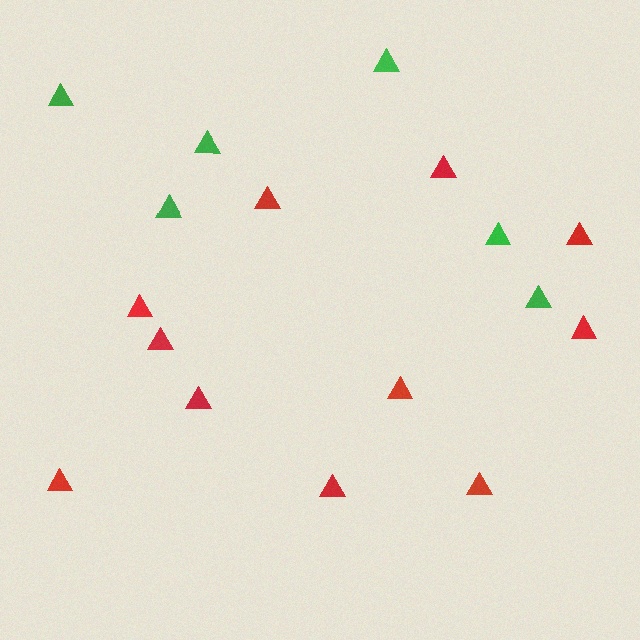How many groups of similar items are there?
There are 2 groups: one group of green triangles (6) and one group of red triangles (11).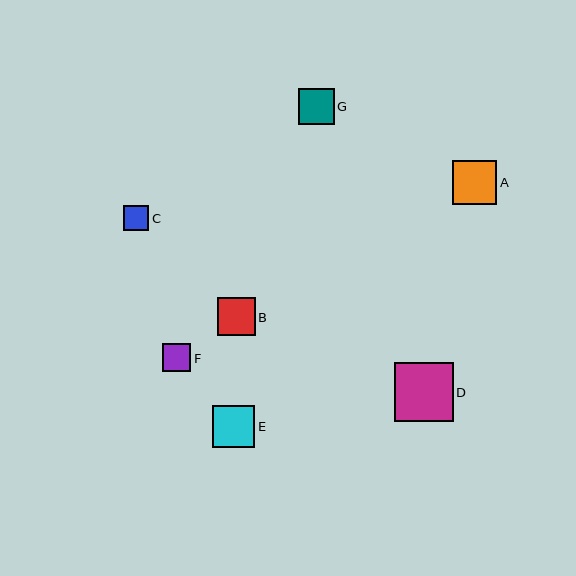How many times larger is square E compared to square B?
Square E is approximately 1.1 times the size of square B.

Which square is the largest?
Square D is the largest with a size of approximately 59 pixels.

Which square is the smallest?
Square C is the smallest with a size of approximately 25 pixels.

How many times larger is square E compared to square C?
Square E is approximately 1.7 times the size of square C.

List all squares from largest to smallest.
From largest to smallest: D, A, E, B, G, F, C.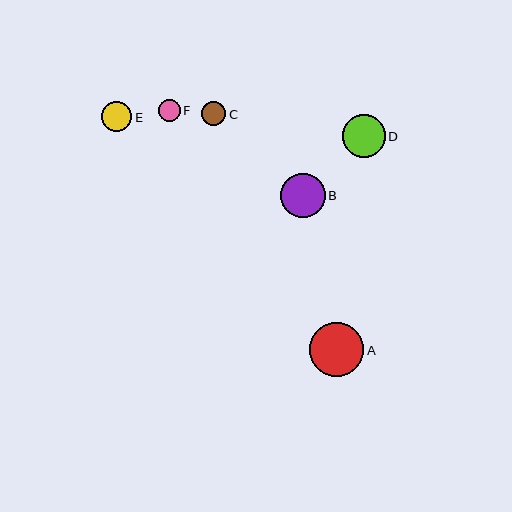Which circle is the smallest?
Circle F is the smallest with a size of approximately 22 pixels.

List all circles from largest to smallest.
From largest to smallest: A, B, D, E, C, F.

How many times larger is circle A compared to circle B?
Circle A is approximately 1.2 times the size of circle B.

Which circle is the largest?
Circle A is the largest with a size of approximately 54 pixels.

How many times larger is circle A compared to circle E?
Circle A is approximately 1.8 times the size of circle E.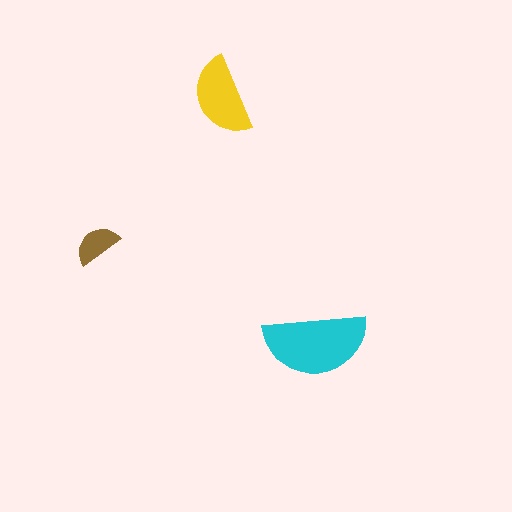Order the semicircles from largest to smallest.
the cyan one, the yellow one, the brown one.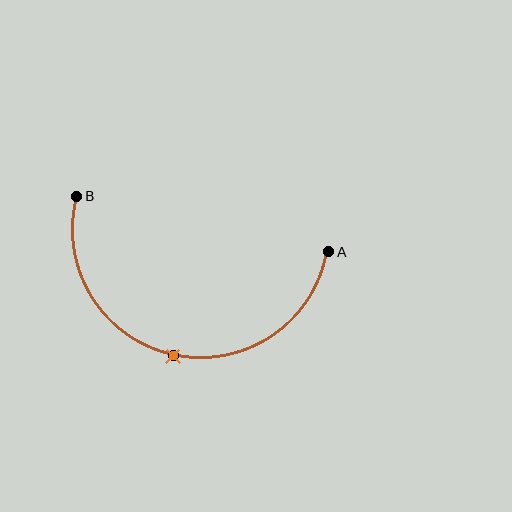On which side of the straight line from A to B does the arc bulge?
The arc bulges below the straight line connecting A and B.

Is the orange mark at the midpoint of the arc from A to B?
Yes. The orange mark lies on the arc at equal arc-length from both A and B — it is the arc midpoint.